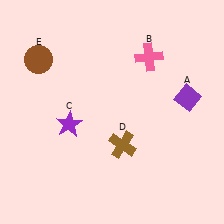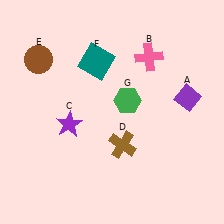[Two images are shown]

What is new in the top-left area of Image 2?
A teal square (F) was added in the top-left area of Image 2.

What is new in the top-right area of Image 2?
A green hexagon (G) was added in the top-right area of Image 2.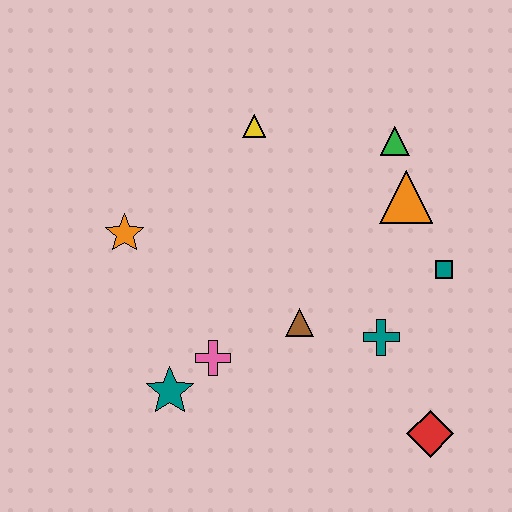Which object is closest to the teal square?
The orange triangle is closest to the teal square.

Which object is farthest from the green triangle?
The teal star is farthest from the green triangle.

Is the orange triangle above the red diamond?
Yes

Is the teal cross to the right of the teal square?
No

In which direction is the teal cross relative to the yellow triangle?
The teal cross is below the yellow triangle.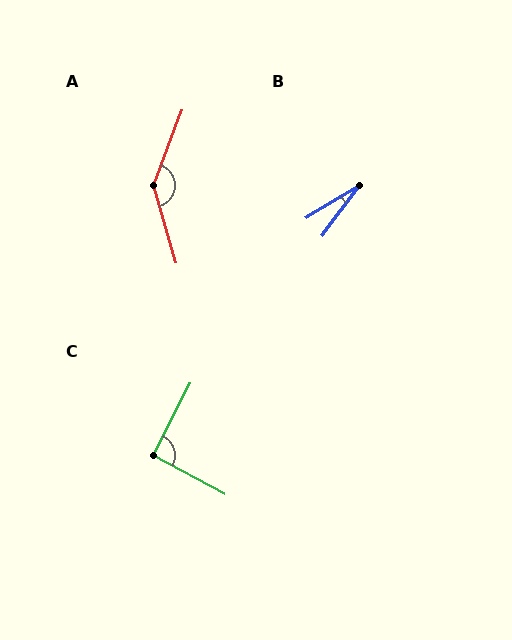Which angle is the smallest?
B, at approximately 22 degrees.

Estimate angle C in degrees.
Approximately 91 degrees.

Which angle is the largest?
A, at approximately 143 degrees.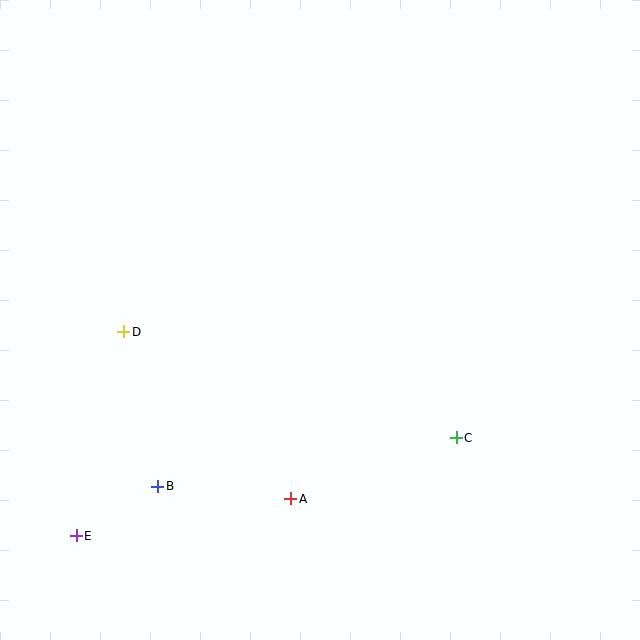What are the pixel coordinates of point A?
Point A is at (291, 499).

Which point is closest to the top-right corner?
Point C is closest to the top-right corner.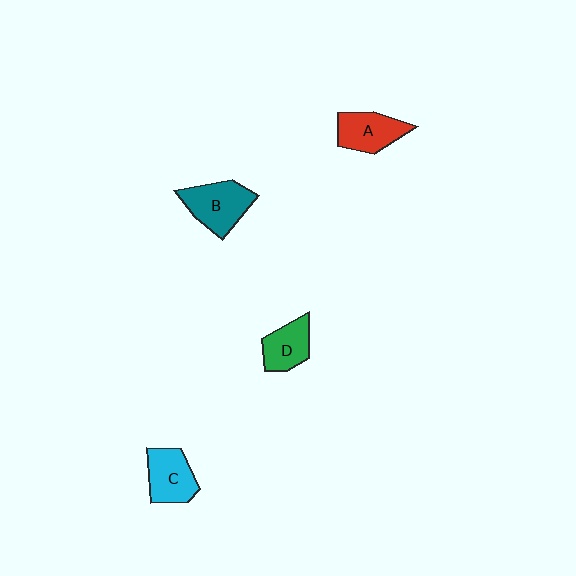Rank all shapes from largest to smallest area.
From largest to smallest: B (teal), C (cyan), A (red), D (green).